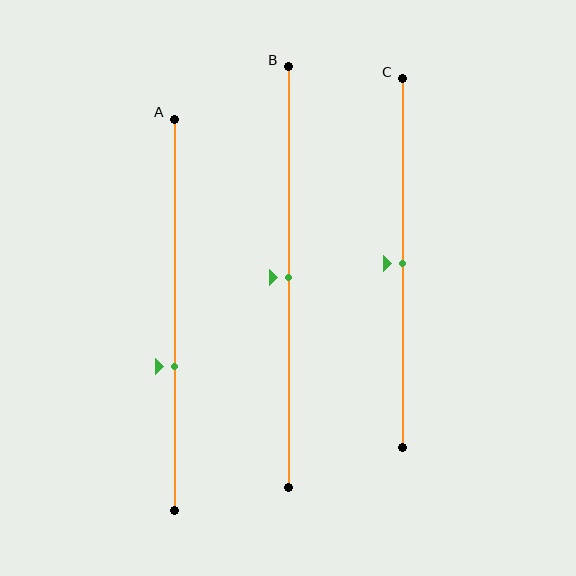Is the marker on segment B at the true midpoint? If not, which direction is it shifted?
Yes, the marker on segment B is at the true midpoint.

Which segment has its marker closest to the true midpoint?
Segment B has its marker closest to the true midpoint.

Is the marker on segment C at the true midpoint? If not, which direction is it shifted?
Yes, the marker on segment C is at the true midpoint.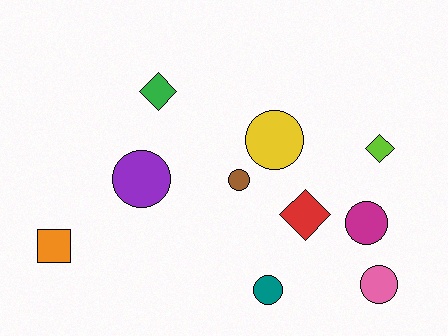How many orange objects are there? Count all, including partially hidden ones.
There is 1 orange object.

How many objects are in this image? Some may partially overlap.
There are 10 objects.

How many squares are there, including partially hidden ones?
There is 1 square.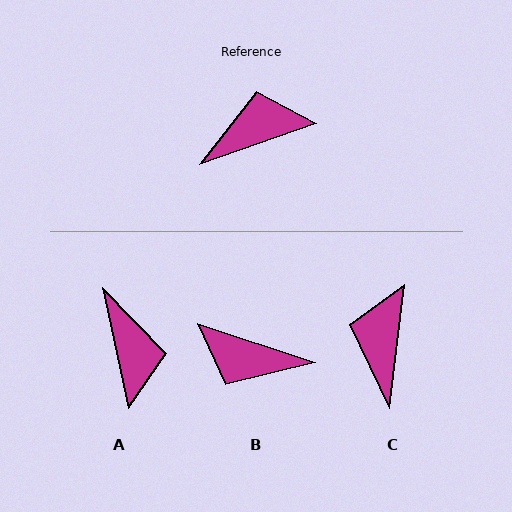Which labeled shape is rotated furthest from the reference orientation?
B, about 142 degrees away.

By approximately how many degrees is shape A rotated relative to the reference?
Approximately 97 degrees clockwise.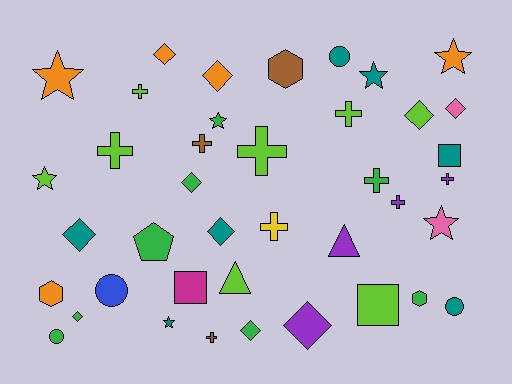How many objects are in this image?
There are 40 objects.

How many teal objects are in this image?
There are 7 teal objects.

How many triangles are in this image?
There are 2 triangles.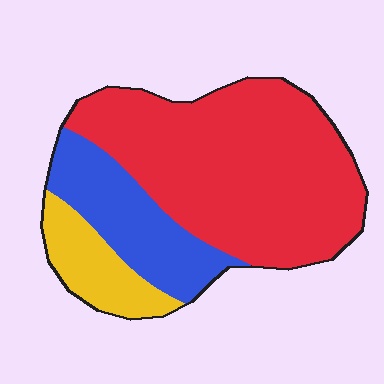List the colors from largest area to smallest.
From largest to smallest: red, blue, yellow.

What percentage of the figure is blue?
Blue takes up about one quarter (1/4) of the figure.